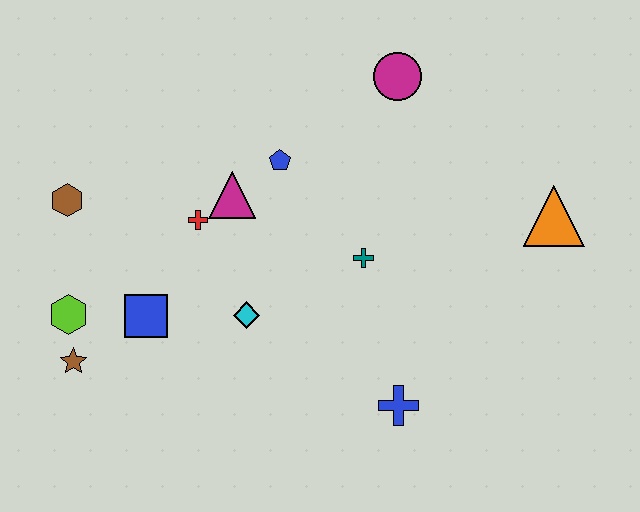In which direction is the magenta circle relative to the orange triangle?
The magenta circle is to the left of the orange triangle.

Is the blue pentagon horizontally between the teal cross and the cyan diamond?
Yes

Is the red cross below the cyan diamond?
No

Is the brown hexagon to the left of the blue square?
Yes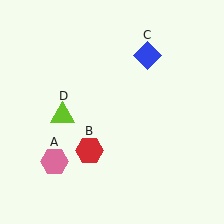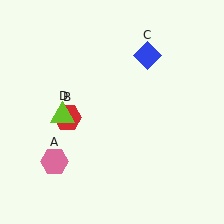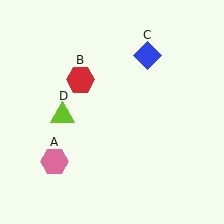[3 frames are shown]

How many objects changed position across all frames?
1 object changed position: red hexagon (object B).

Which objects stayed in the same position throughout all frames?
Pink hexagon (object A) and blue diamond (object C) and lime triangle (object D) remained stationary.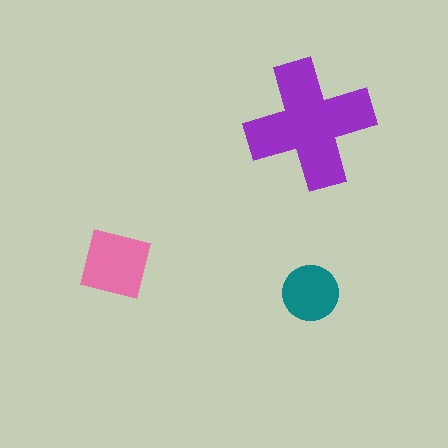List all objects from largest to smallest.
The purple cross, the pink square, the teal circle.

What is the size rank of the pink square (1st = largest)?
2nd.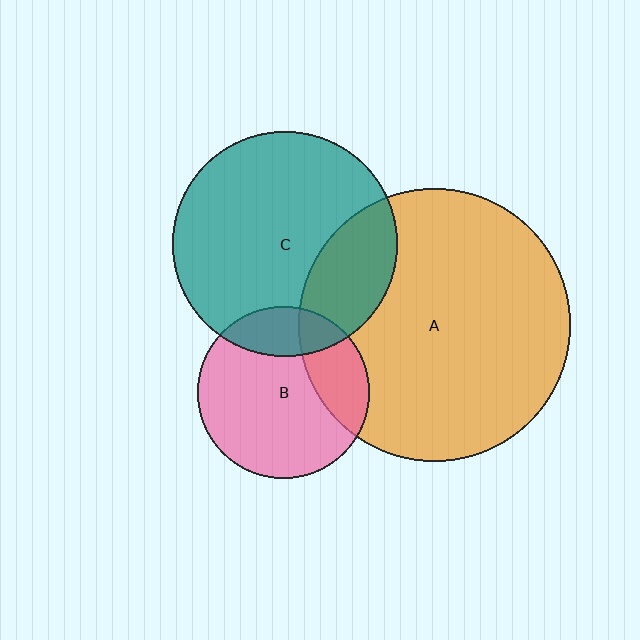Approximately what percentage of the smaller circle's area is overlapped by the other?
Approximately 25%.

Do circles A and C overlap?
Yes.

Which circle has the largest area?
Circle A (orange).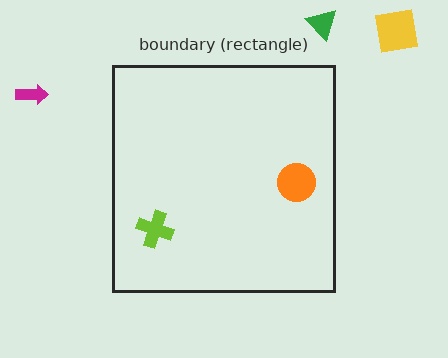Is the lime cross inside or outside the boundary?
Inside.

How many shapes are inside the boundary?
2 inside, 3 outside.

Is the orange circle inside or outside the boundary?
Inside.